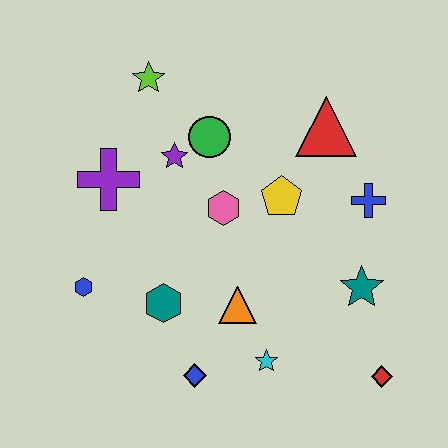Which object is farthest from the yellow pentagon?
The blue hexagon is farthest from the yellow pentagon.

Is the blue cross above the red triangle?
No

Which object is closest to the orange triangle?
The cyan star is closest to the orange triangle.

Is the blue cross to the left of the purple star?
No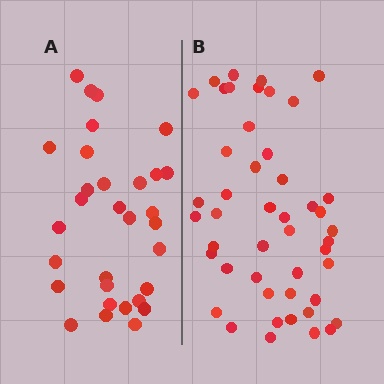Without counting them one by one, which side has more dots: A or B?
Region B (the right region) has more dots.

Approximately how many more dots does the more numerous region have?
Region B has approximately 15 more dots than region A.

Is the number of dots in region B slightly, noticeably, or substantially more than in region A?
Region B has substantially more. The ratio is roughly 1.5 to 1.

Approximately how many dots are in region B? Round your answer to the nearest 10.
About 50 dots. (The exact count is 47, which rounds to 50.)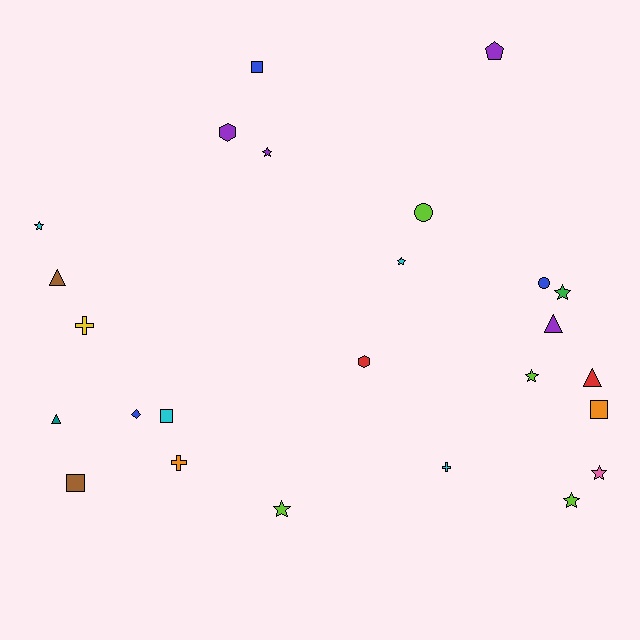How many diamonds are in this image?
There is 1 diamond.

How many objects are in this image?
There are 25 objects.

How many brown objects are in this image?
There are 2 brown objects.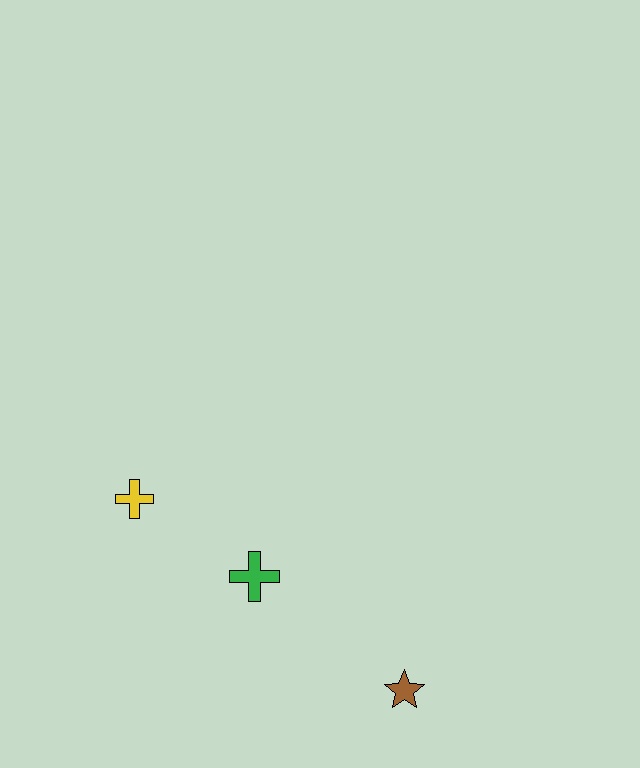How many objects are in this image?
There are 3 objects.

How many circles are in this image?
There are no circles.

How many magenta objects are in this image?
There are no magenta objects.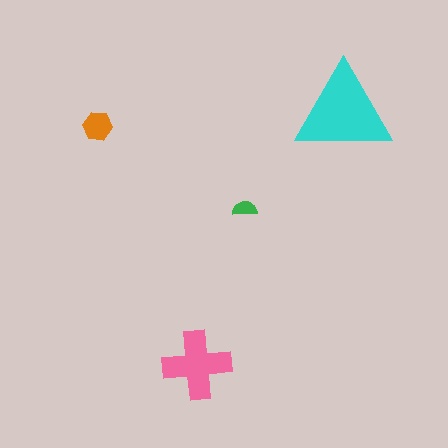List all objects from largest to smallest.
The cyan triangle, the pink cross, the orange hexagon, the green semicircle.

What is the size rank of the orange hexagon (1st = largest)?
3rd.